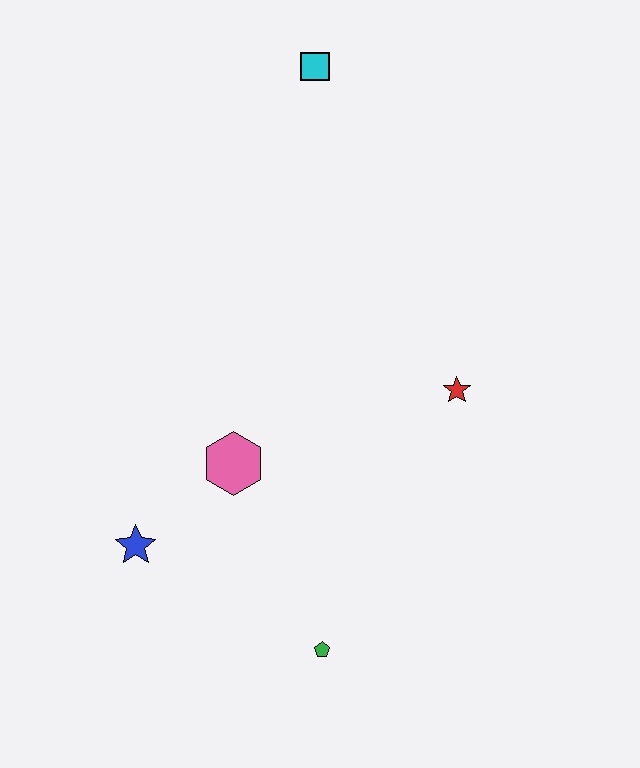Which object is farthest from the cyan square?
The green pentagon is farthest from the cyan square.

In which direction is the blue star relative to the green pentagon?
The blue star is to the left of the green pentagon.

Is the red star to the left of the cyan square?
No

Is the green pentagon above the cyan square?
No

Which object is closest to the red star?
The pink hexagon is closest to the red star.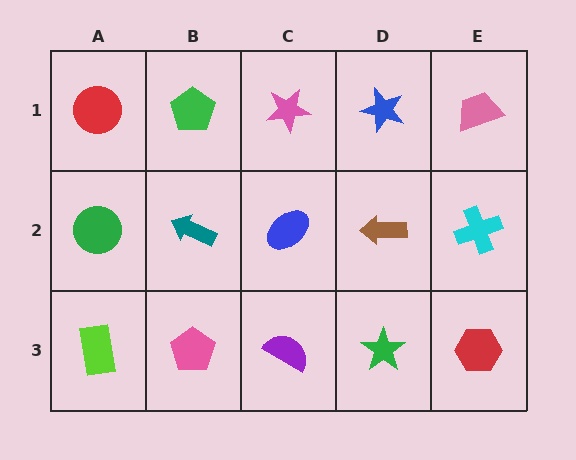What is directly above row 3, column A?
A green circle.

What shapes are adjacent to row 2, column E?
A pink trapezoid (row 1, column E), a red hexagon (row 3, column E), a brown arrow (row 2, column D).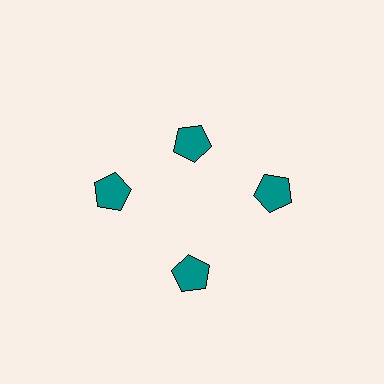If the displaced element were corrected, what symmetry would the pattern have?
It would have 4-fold rotational symmetry — the pattern would map onto itself every 90 degrees.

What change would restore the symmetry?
The symmetry would be restored by moving it outward, back onto the ring so that all 4 pentagons sit at equal angles and equal distance from the center.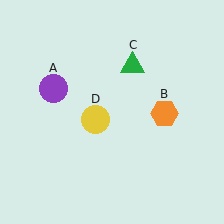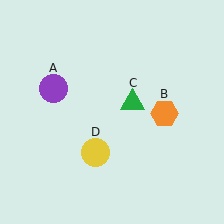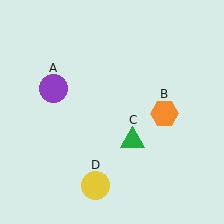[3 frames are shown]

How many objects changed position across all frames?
2 objects changed position: green triangle (object C), yellow circle (object D).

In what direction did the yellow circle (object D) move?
The yellow circle (object D) moved down.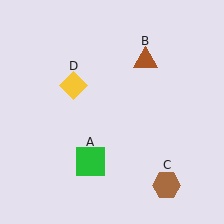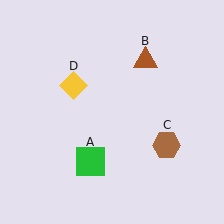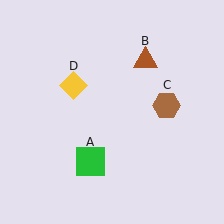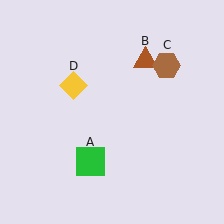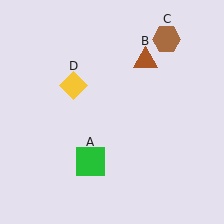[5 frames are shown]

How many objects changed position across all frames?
1 object changed position: brown hexagon (object C).